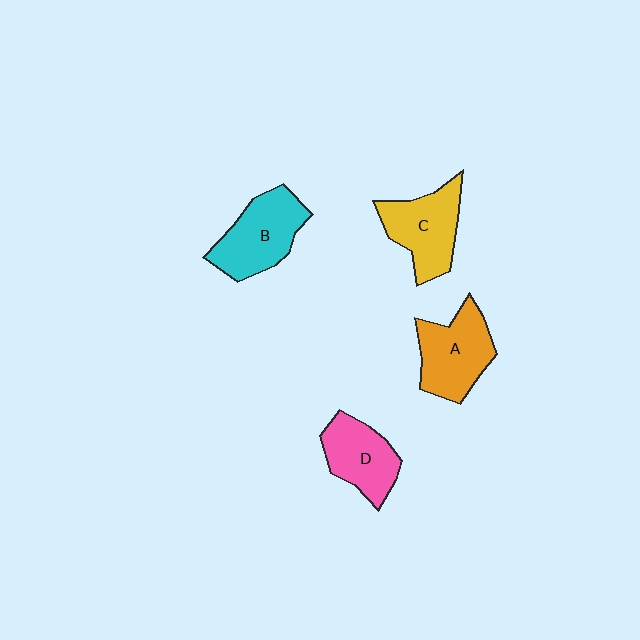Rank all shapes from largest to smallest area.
From largest to smallest: B (cyan), A (orange), C (yellow), D (pink).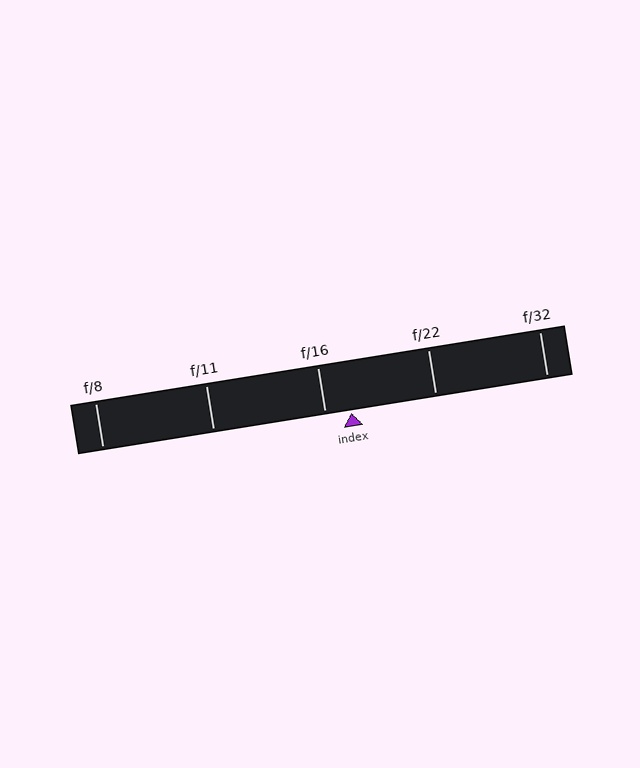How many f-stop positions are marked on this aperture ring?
There are 5 f-stop positions marked.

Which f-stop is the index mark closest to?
The index mark is closest to f/16.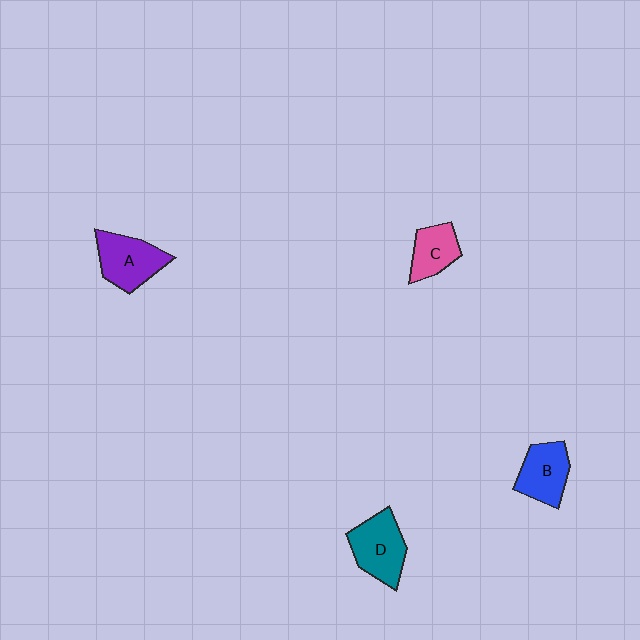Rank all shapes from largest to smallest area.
From largest to smallest: D (teal), A (purple), B (blue), C (pink).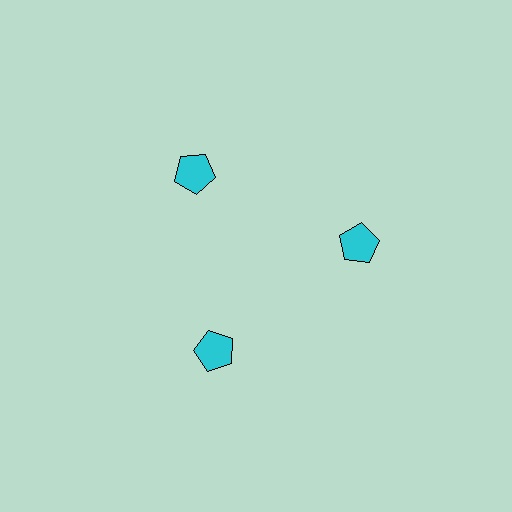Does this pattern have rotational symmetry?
Yes, this pattern has 3-fold rotational symmetry. It looks the same after rotating 120 degrees around the center.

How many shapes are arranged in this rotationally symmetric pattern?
There are 3 shapes, arranged in 3 groups of 1.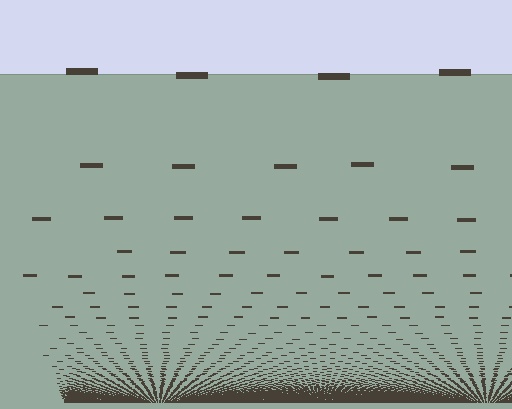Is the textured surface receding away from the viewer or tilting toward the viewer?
The surface appears to tilt toward the viewer. Texture elements get larger and sparser toward the top.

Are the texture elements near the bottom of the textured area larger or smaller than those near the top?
Smaller. The gradient is inverted — elements near the bottom are smaller and denser.